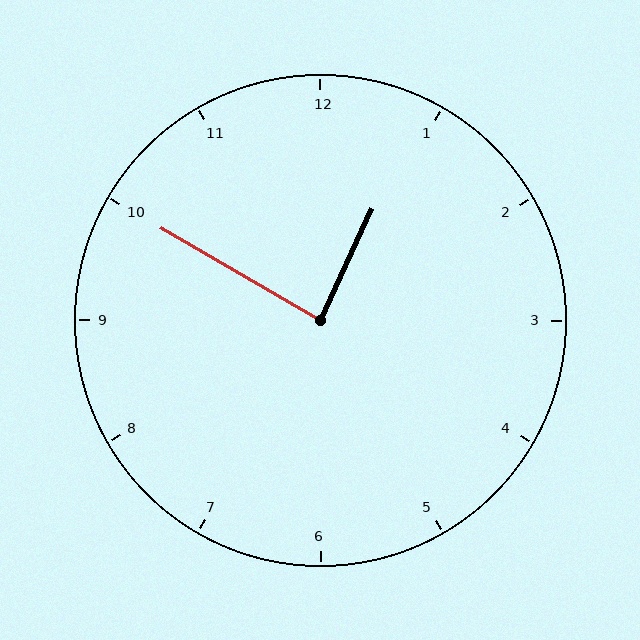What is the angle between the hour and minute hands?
Approximately 85 degrees.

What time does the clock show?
12:50.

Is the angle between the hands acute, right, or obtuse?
It is right.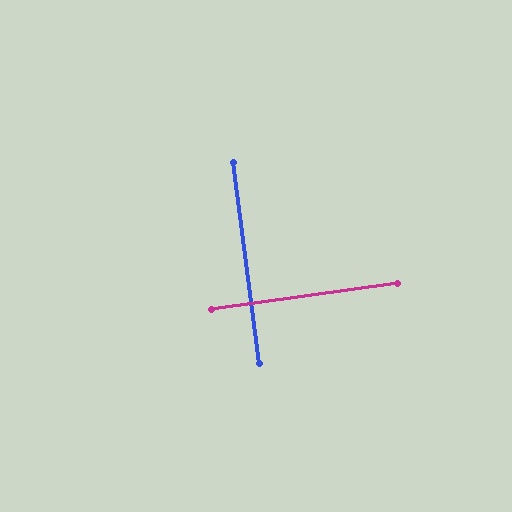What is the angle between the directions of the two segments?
Approximately 89 degrees.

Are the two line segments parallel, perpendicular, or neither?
Perpendicular — they meet at approximately 89°.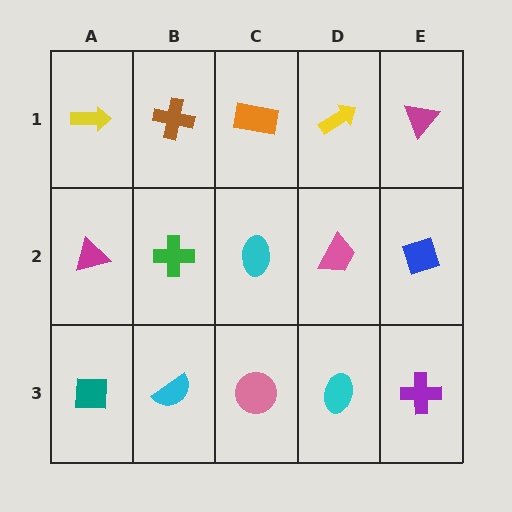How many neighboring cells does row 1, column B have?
3.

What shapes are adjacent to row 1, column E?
A blue diamond (row 2, column E), a yellow arrow (row 1, column D).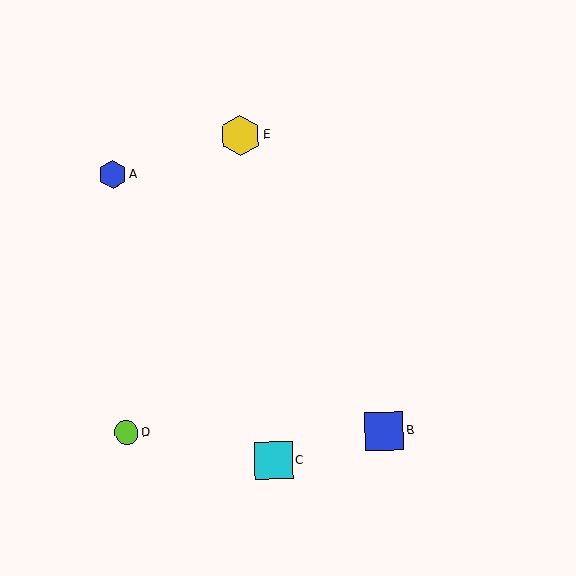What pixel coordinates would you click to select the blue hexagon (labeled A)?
Click at (112, 174) to select the blue hexagon A.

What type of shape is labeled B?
Shape B is a blue square.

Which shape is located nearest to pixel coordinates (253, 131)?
The yellow hexagon (labeled E) at (240, 135) is nearest to that location.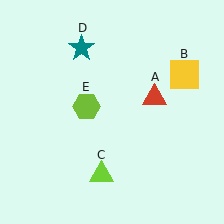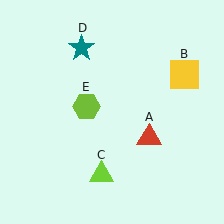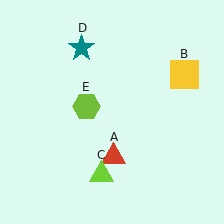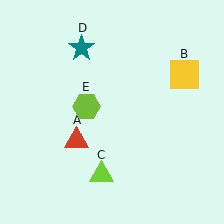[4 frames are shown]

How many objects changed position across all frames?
1 object changed position: red triangle (object A).